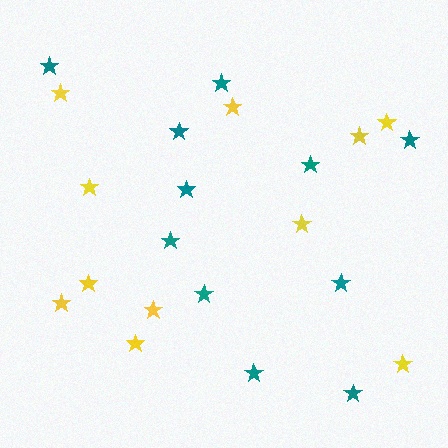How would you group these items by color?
There are 2 groups: one group of teal stars (11) and one group of yellow stars (11).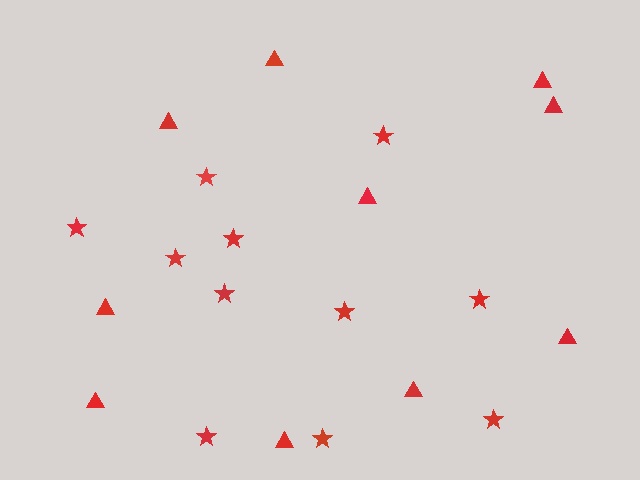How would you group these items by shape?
There are 2 groups: one group of triangles (10) and one group of stars (11).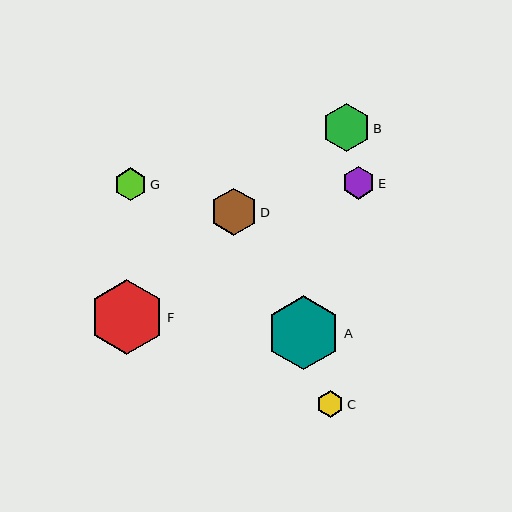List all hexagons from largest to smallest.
From largest to smallest: F, A, B, D, E, G, C.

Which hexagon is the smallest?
Hexagon C is the smallest with a size of approximately 27 pixels.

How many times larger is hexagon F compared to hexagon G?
Hexagon F is approximately 2.3 times the size of hexagon G.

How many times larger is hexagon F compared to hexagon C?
Hexagon F is approximately 2.8 times the size of hexagon C.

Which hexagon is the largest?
Hexagon F is the largest with a size of approximately 75 pixels.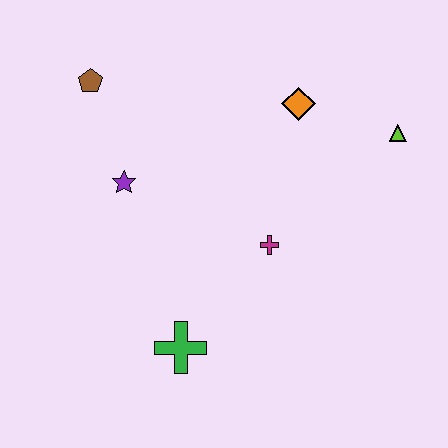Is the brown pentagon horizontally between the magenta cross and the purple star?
No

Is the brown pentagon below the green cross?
No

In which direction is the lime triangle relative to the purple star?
The lime triangle is to the right of the purple star.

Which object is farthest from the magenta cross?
The brown pentagon is farthest from the magenta cross.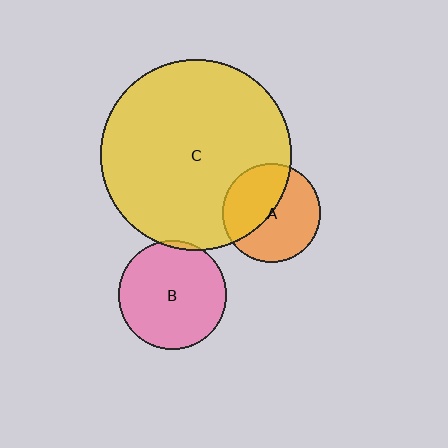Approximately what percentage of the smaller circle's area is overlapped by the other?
Approximately 5%.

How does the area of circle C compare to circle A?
Approximately 3.7 times.